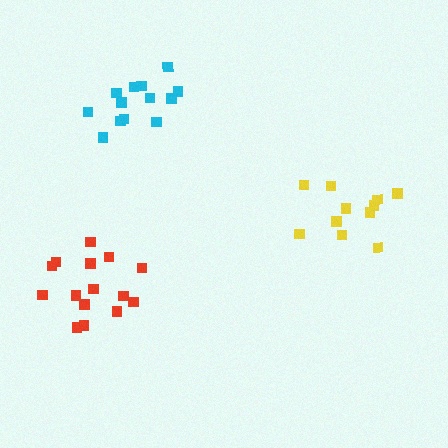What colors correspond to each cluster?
The clusters are colored: yellow, red, cyan.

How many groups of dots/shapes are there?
There are 3 groups.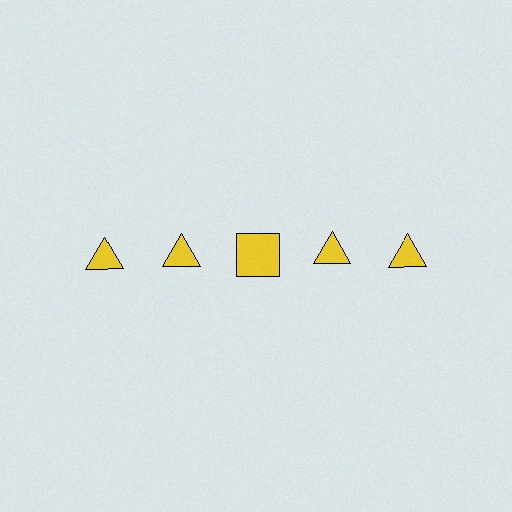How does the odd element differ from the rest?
It has a different shape: square instead of triangle.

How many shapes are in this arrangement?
There are 5 shapes arranged in a grid pattern.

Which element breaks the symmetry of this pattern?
The yellow square in the top row, center column breaks the symmetry. All other shapes are yellow triangles.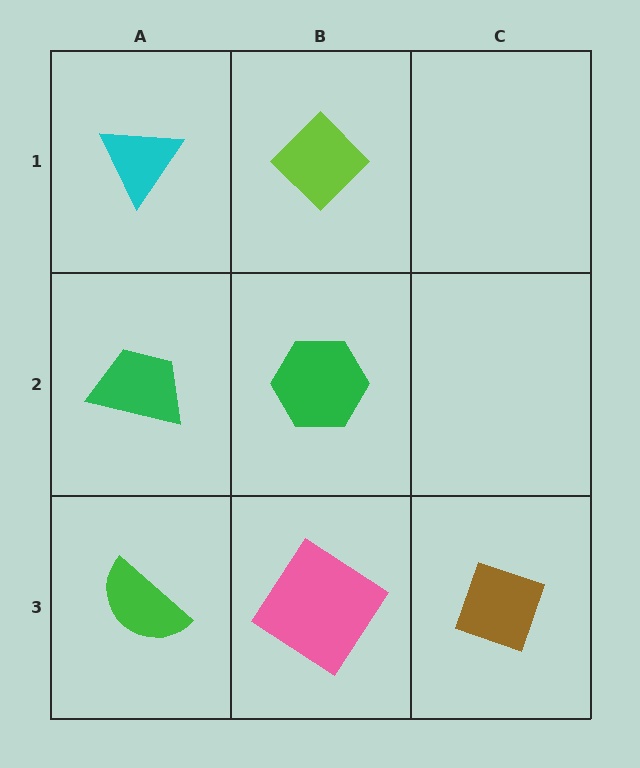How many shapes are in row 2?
2 shapes.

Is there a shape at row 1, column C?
No, that cell is empty.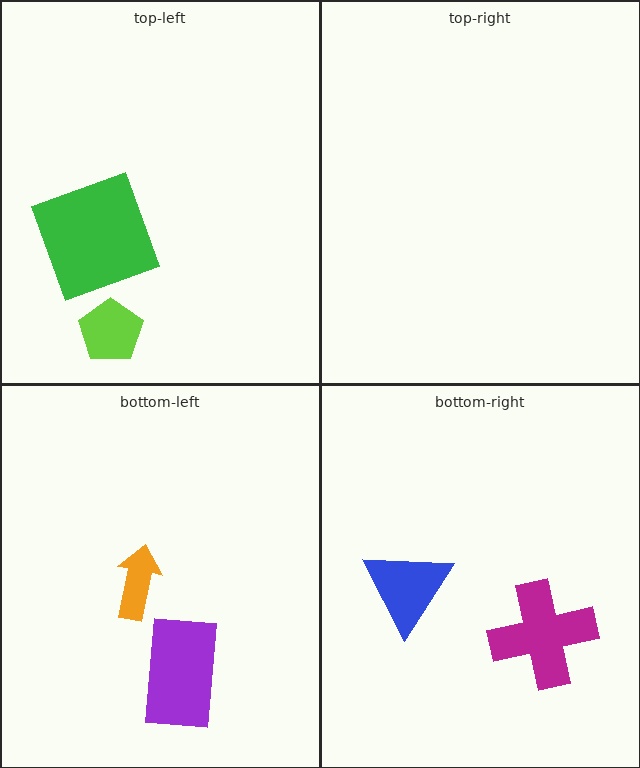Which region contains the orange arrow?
The bottom-left region.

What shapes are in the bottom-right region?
The blue triangle, the magenta cross.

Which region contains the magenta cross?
The bottom-right region.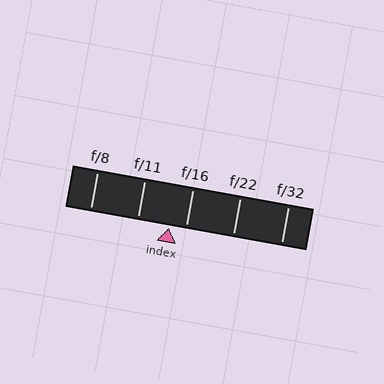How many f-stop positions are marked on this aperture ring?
There are 5 f-stop positions marked.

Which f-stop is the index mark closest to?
The index mark is closest to f/16.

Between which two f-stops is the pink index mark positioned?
The index mark is between f/11 and f/16.